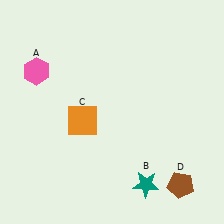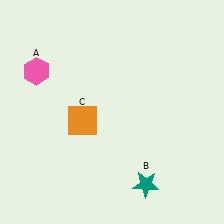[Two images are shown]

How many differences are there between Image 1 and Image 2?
There is 1 difference between the two images.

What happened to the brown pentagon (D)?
The brown pentagon (D) was removed in Image 2. It was in the bottom-right area of Image 1.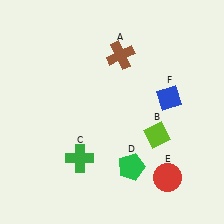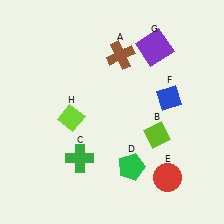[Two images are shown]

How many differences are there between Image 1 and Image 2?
There are 2 differences between the two images.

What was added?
A purple square (G), a lime diamond (H) were added in Image 2.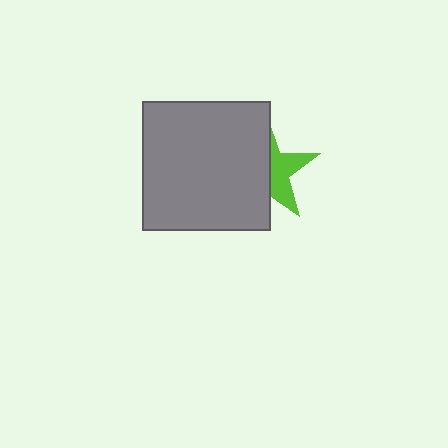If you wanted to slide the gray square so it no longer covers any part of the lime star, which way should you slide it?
Slide it left — that is the most direct way to separate the two shapes.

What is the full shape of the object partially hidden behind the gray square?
The partially hidden object is a lime star.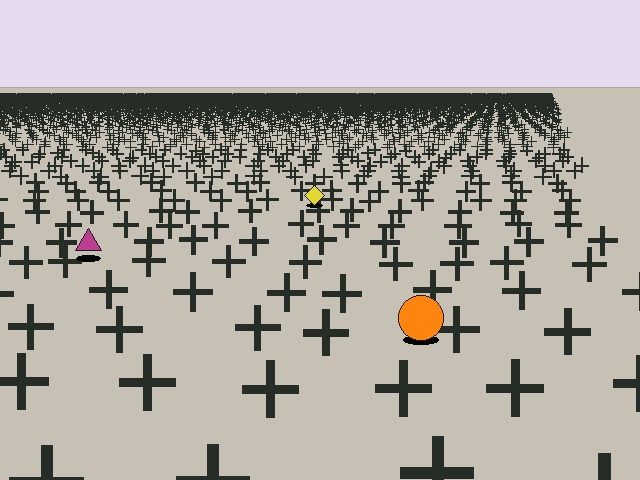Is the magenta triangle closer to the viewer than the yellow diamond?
Yes. The magenta triangle is closer — you can tell from the texture gradient: the ground texture is coarser near it.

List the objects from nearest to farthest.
From nearest to farthest: the orange circle, the magenta triangle, the yellow diamond.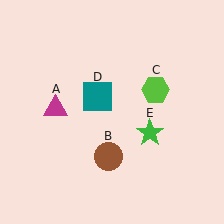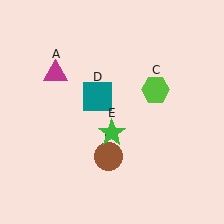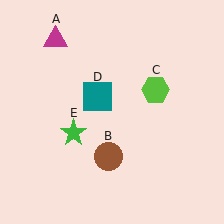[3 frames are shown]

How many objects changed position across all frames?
2 objects changed position: magenta triangle (object A), green star (object E).